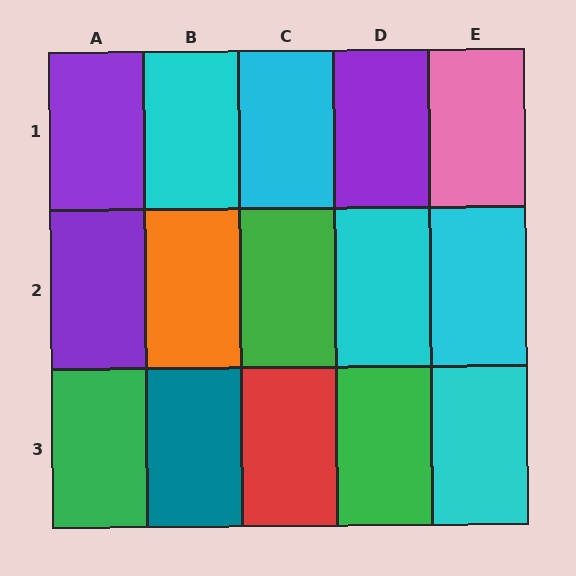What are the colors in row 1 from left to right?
Purple, cyan, cyan, purple, pink.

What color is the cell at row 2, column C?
Green.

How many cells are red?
1 cell is red.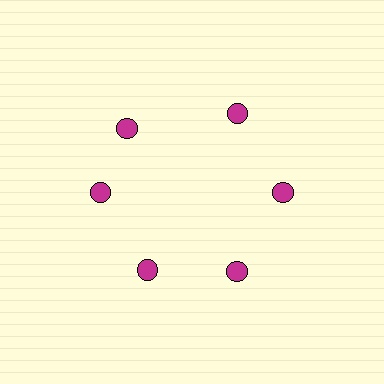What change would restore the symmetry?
The symmetry would be restored by rotating it back into even spacing with its neighbors so that all 6 circles sit at equal angles and equal distance from the center.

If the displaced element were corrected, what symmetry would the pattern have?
It would have 6-fold rotational symmetry — the pattern would map onto itself every 60 degrees.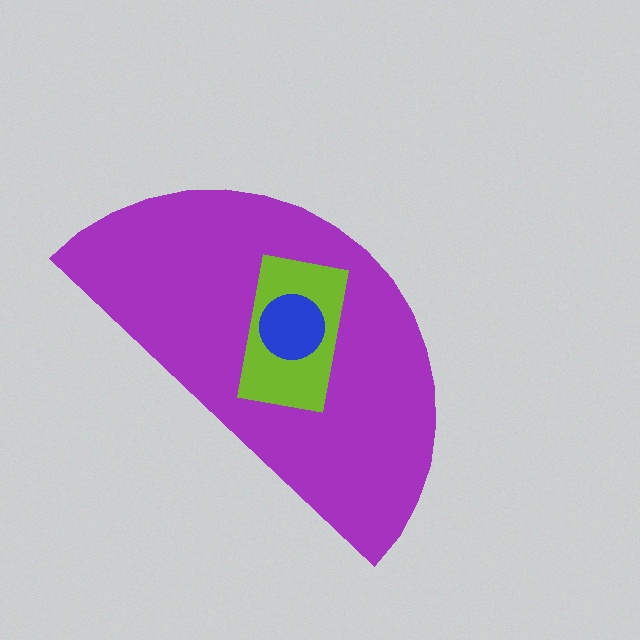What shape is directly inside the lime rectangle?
The blue circle.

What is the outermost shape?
The purple semicircle.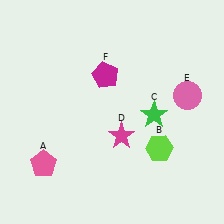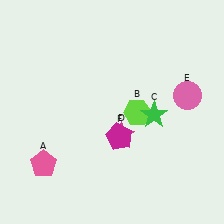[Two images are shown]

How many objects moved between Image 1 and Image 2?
2 objects moved between the two images.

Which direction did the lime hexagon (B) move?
The lime hexagon (B) moved up.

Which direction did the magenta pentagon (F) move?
The magenta pentagon (F) moved down.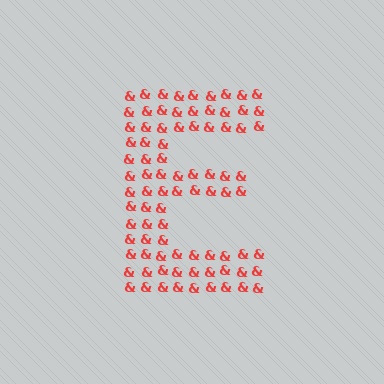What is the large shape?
The large shape is the letter E.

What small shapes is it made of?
It is made of small ampersands.